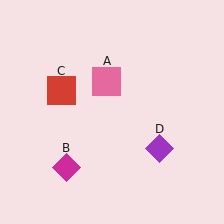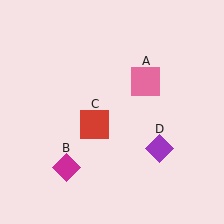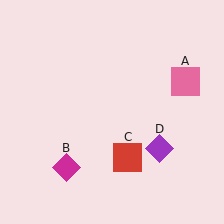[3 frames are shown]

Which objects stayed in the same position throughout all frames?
Magenta diamond (object B) and purple diamond (object D) remained stationary.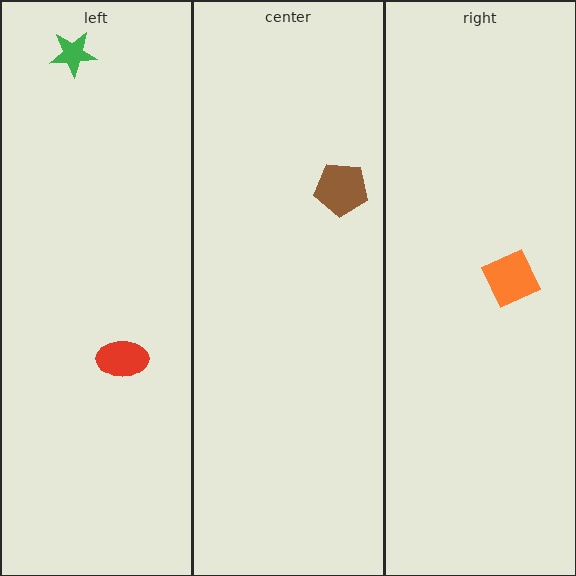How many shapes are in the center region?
1.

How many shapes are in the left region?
2.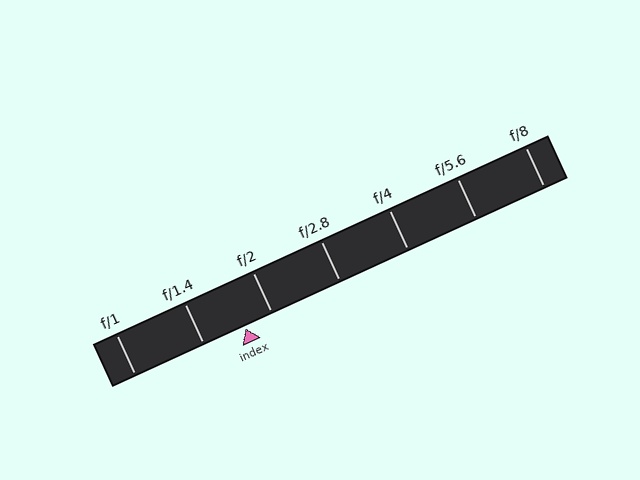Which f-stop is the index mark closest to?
The index mark is closest to f/2.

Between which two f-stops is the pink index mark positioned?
The index mark is between f/1.4 and f/2.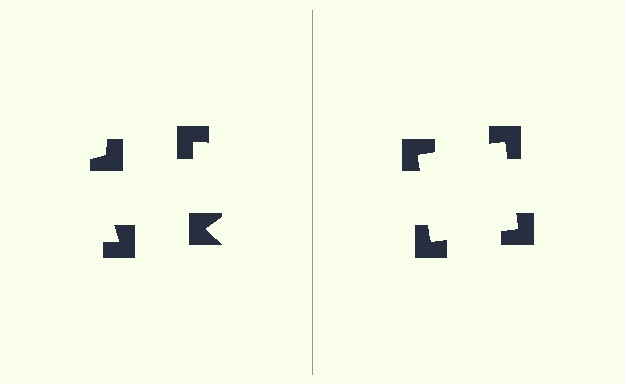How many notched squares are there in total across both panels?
8 — 4 on each side.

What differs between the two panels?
The notched squares are positioned identically on both sides; only the wedge orientations differ. On the right they align to a square; on the left they are misaligned.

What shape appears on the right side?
An illusory square.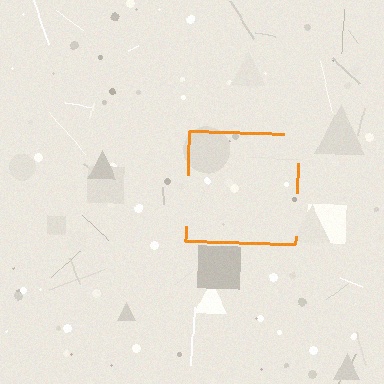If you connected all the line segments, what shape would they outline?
They would outline a square.